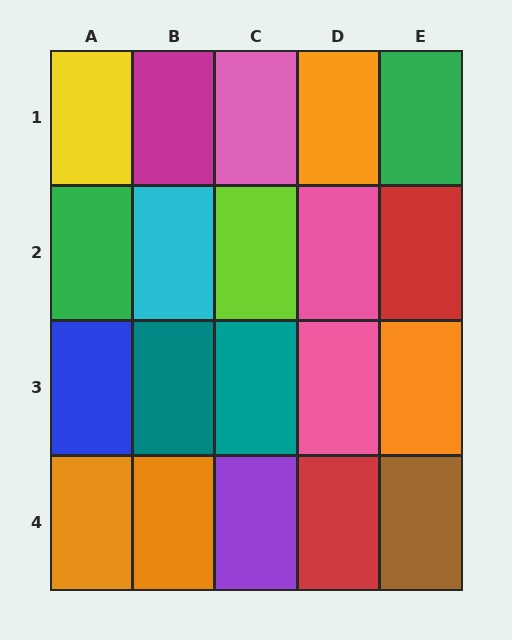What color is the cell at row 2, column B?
Cyan.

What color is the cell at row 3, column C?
Teal.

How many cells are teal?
2 cells are teal.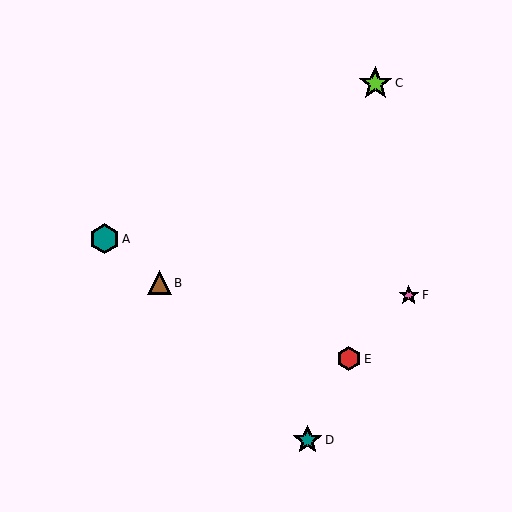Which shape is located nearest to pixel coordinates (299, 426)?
The teal star (labeled D) at (307, 440) is nearest to that location.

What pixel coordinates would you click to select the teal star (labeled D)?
Click at (307, 440) to select the teal star D.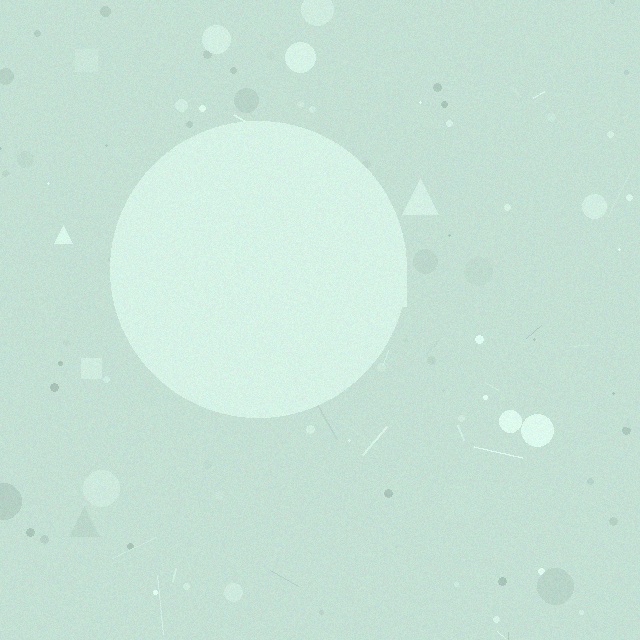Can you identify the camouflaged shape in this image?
The camouflaged shape is a circle.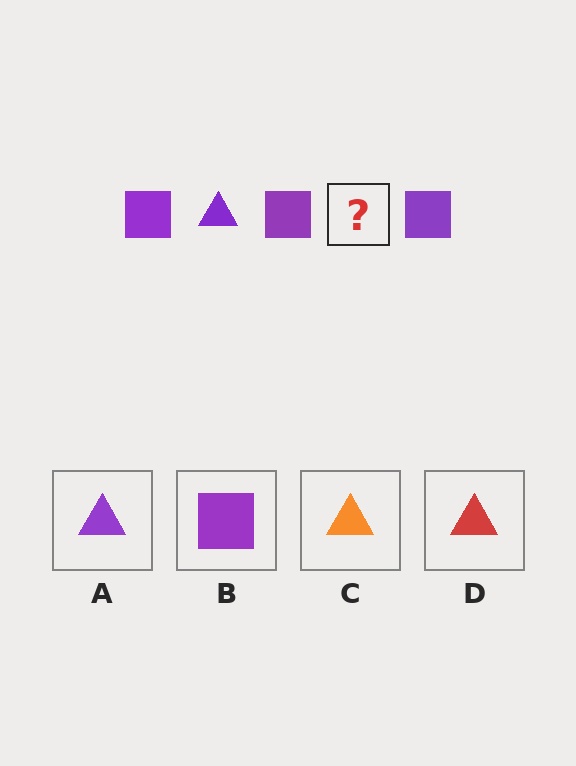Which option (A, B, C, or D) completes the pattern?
A.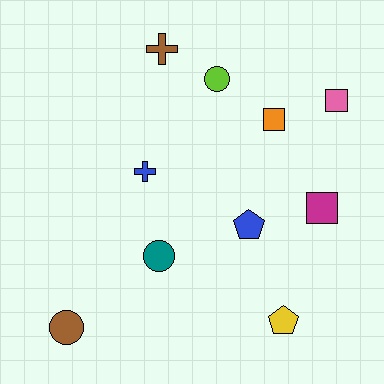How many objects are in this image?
There are 10 objects.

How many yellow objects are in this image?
There is 1 yellow object.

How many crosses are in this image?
There are 2 crosses.